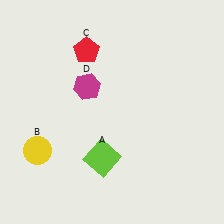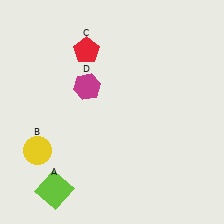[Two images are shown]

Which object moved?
The lime square (A) moved left.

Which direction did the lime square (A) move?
The lime square (A) moved left.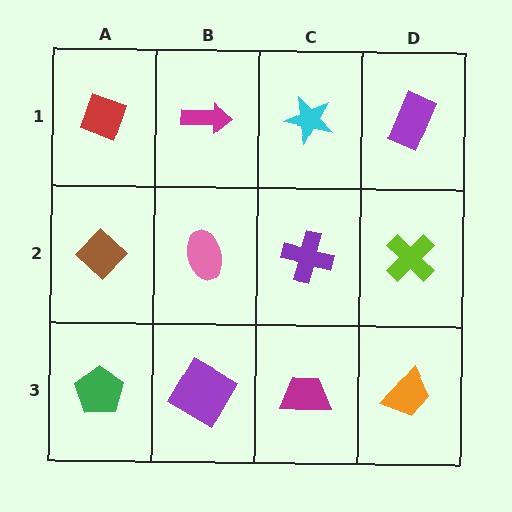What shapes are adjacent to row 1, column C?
A purple cross (row 2, column C), a magenta arrow (row 1, column B), a purple rectangle (row 1, column D).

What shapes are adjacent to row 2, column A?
A red diamond (row 1, column A), a green pentagon (row 3, column A), a pink ellipse (row 2, column B).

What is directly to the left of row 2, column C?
A pink ellipse.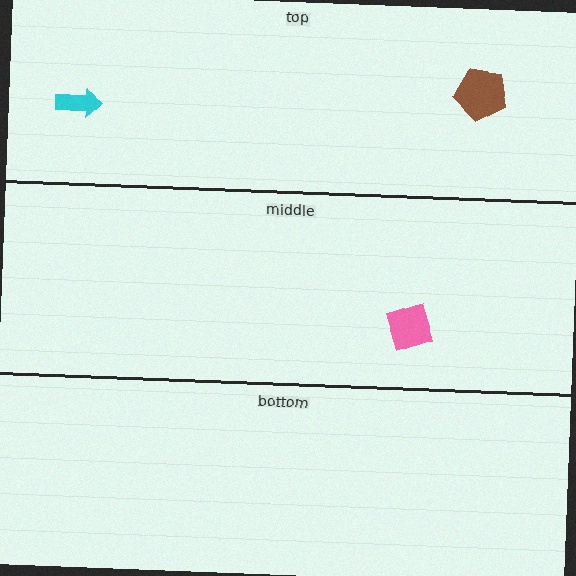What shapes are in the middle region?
The pink diamond.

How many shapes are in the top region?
2.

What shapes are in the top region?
The brown pentagon, the cyan arrow.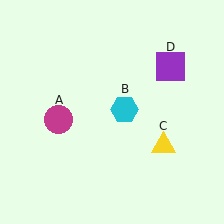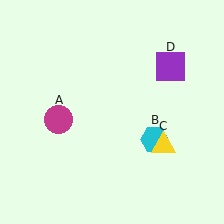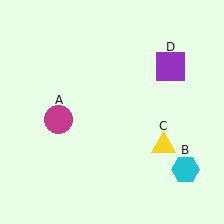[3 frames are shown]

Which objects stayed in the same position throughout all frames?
Magenta circle (object A) and yellow triangle (object C) and purple square (object D) remained stationary.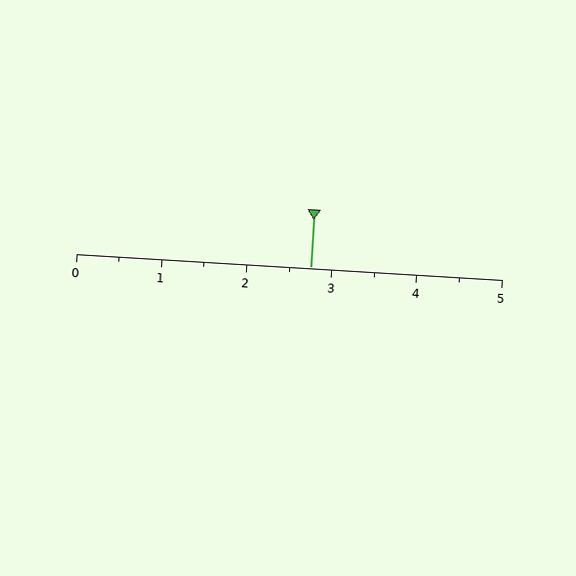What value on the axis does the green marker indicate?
The marker indicates approximately 2.8.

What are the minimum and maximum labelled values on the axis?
The axis runs from 0 to 5.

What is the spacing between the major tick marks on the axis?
The major ticks are spaced 1 apart.